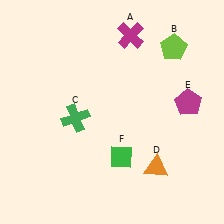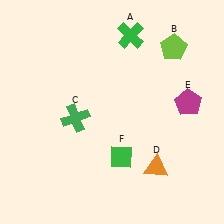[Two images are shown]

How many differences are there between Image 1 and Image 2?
There is 1 difference between the two images.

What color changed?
The cross (A) changed from magenta in Image 1 to green in Image 2.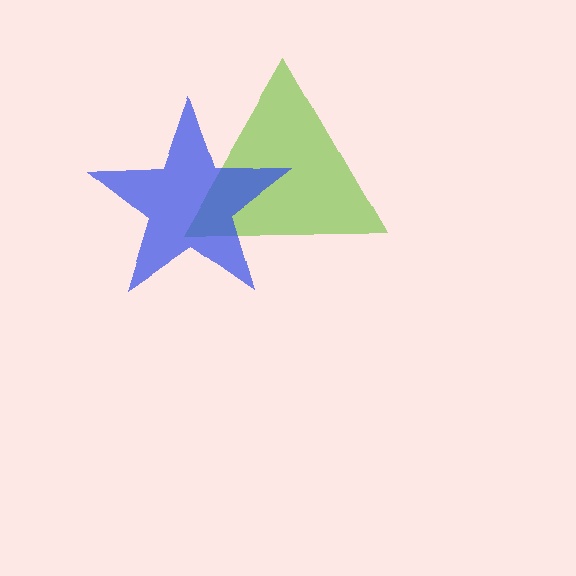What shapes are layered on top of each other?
The layered shapes are: a lime triangle, a blue star.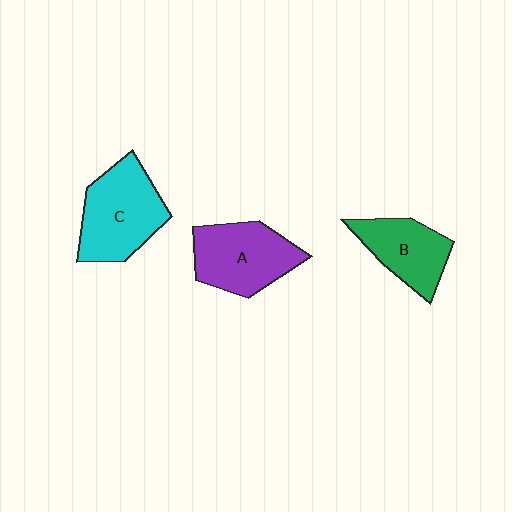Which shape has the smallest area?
Shape B (green).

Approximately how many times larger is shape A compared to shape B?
Approximately 1.3 times.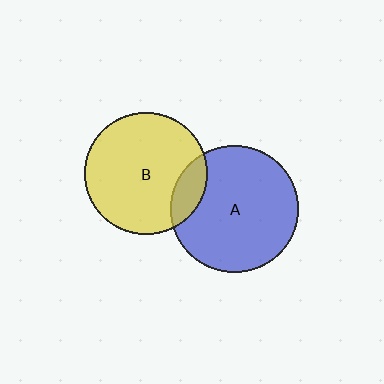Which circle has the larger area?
Circle A (blue).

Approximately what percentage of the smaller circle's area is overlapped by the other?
Approximately 15%.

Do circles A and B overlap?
Yes.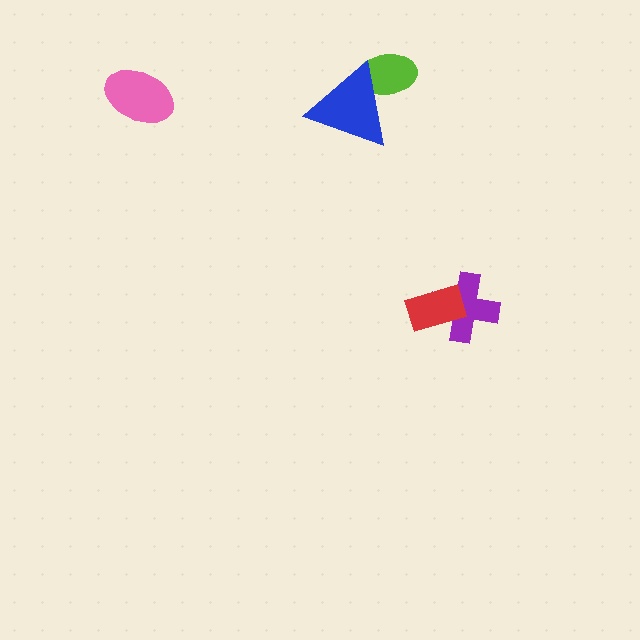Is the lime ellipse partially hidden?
Yes, it is partially covered by another shape.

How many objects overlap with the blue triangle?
1 object overlaps with the blue triangle.